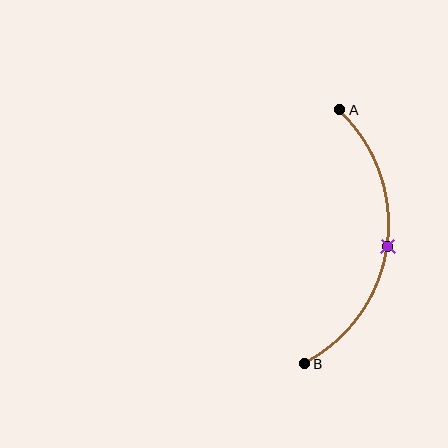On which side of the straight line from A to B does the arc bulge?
The arc bulges to the right of the straight line connecting A and B.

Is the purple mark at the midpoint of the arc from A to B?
Yes. The purple mark lies on the arc at equal arc-length from both A and B — it is the arc midpoint.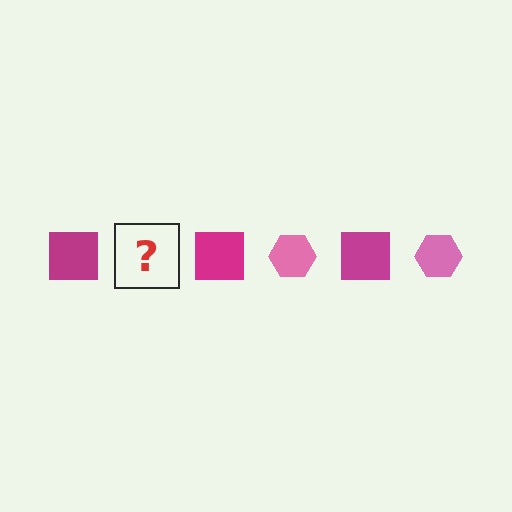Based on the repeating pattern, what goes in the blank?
The blank should be a pink hexagon.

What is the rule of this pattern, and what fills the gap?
The rule is that the pattern alternates between magenta square and pink hexagon. The gap should be filled with a pink hexagon.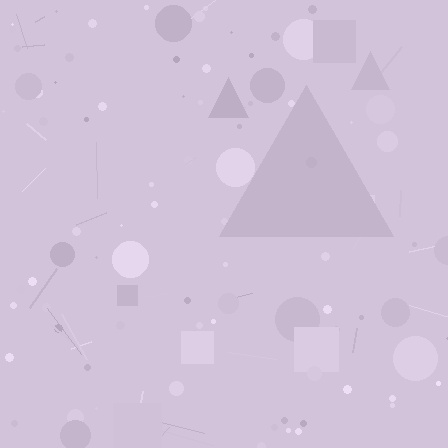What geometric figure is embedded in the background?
A triangle is embedded in the background.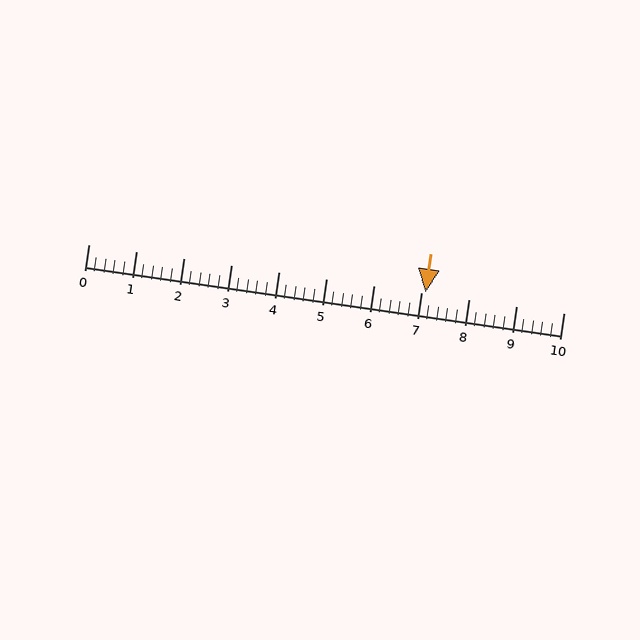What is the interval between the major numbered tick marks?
The major tick marks are spaced 1 units apart.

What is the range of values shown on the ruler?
The ruler shows values from 0 to 10.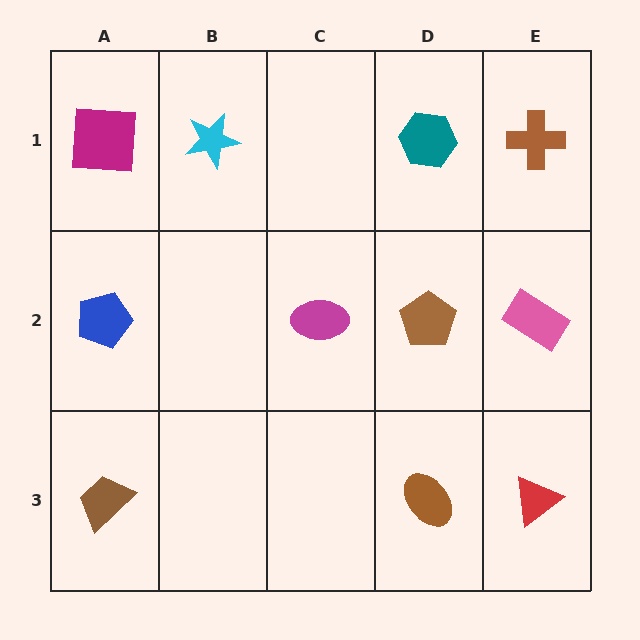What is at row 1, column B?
A cyan star.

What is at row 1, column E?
A brown cross.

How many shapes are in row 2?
4 shapes.